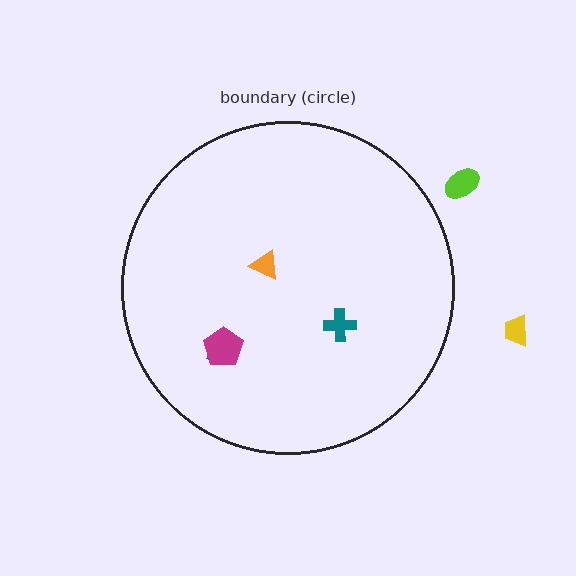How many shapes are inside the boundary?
4 inside, 2 outside.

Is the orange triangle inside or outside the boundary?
Inside.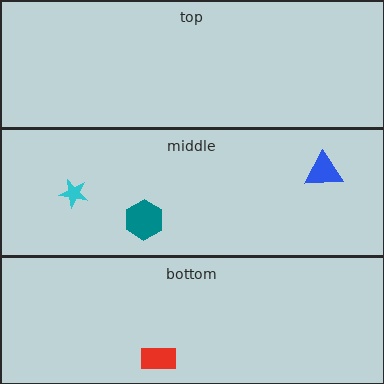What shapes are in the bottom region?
The red rectangle.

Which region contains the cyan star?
The middle region.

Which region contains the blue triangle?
The middle region.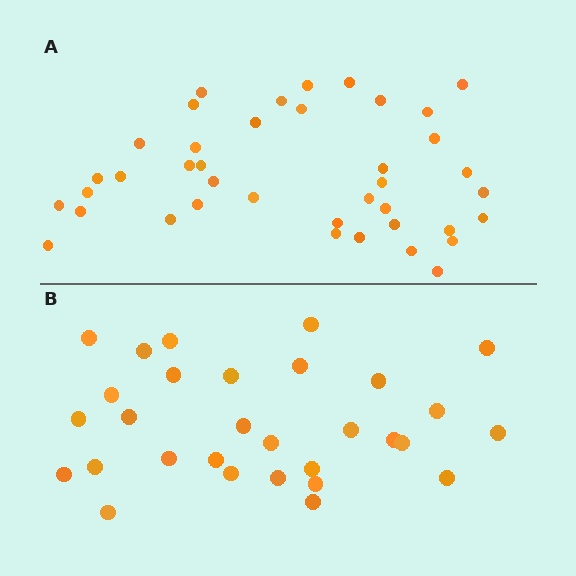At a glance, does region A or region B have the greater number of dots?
Region A (the top region) has more dots.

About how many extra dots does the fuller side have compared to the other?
Region A has roughly 10 or so more dots than region B.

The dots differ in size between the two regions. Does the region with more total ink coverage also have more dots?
No. Region B has more total ink coverage because its dots are larger, but region A actually contains more individual dots. Total area can be misleading — the number of items is what matters here.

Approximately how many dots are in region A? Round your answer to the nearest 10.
About 40 dots.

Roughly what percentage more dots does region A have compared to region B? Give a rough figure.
About 35% more.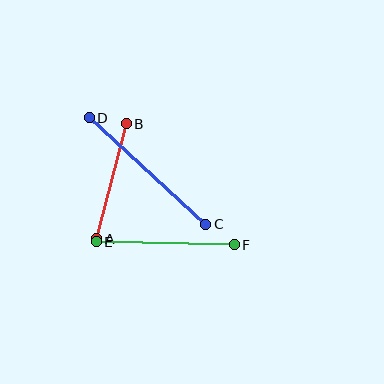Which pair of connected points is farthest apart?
Points C and D are farthest apart.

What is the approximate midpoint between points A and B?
The midpoint is at approximately (111, 181) pixels.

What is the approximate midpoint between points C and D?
The midpoint is at approximately (148, 171) pixels.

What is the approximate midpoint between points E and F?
The midpoint is at approximately (165, 243) pixels.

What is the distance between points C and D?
The distance is approximately 158 pixels.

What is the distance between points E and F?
The distance is approximately 138 pixels.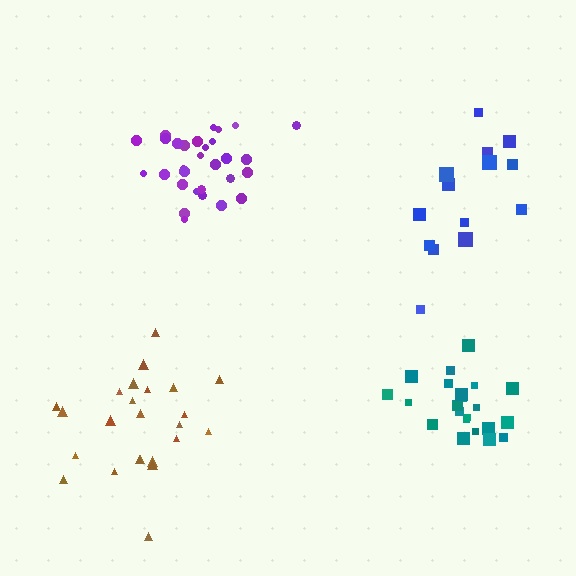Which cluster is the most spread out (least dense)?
Blue.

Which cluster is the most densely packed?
Purple.